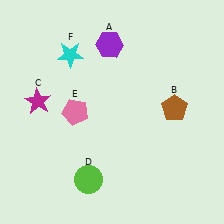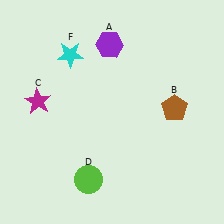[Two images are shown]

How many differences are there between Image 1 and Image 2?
There is 1 difference between the two images.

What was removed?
The pink pentagon (E) was removed in Image 2.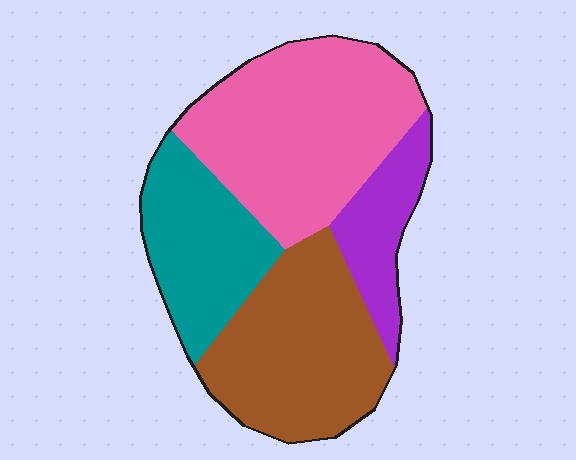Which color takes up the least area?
Purple, at roughly 10%.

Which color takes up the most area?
Pink, at roughly 35%.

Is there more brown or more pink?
Pink.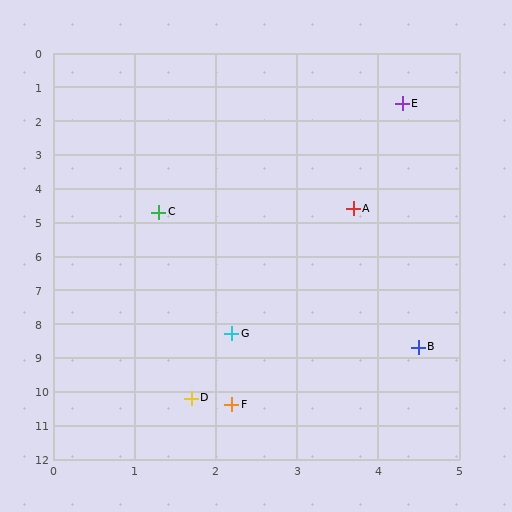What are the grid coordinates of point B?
Point B is at approximately (4.5, 8.7).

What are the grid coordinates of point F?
Point F is at approximately (2.2, 10.4).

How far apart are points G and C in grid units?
Points G and C are about 3.7 grid units apart.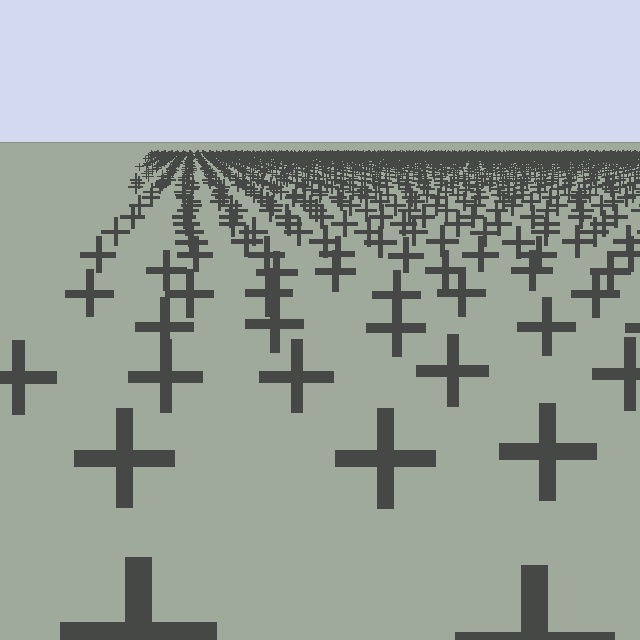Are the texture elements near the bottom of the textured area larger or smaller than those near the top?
Larger. Near the bottom, elements are closer to the viewer and appear at a bigger on-screen size.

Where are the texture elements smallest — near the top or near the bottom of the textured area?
Near the top.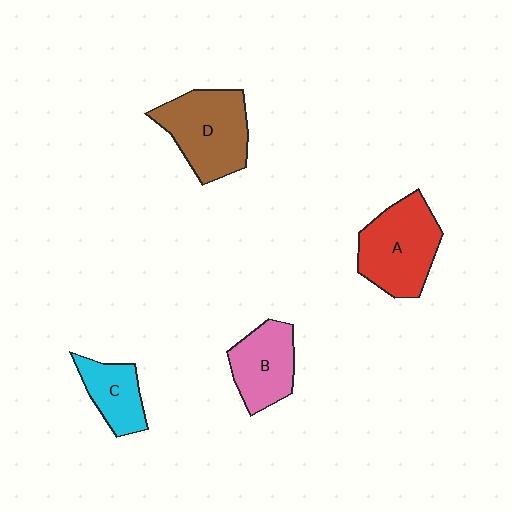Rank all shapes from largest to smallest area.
From largest to smallest: D (brown), A (red), B (pink), C (cyan).